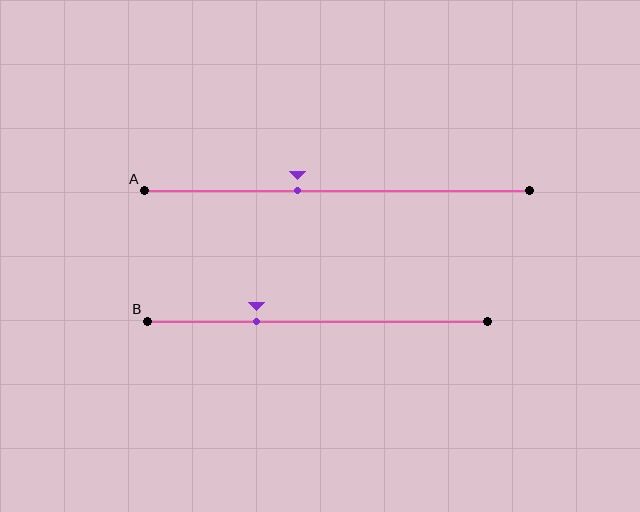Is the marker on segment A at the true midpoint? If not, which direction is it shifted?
No, the marker on segment A is shifted to the left by about 10% of the segment length.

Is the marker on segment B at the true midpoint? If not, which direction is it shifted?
No, the marker on segment B is shifted to the left by about 18% of the segment length.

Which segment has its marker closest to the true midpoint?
Segment A has its marker closest to the true midpoint.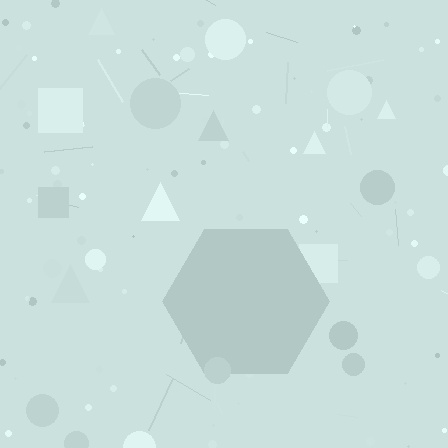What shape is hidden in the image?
A hexagon is hidden in the image.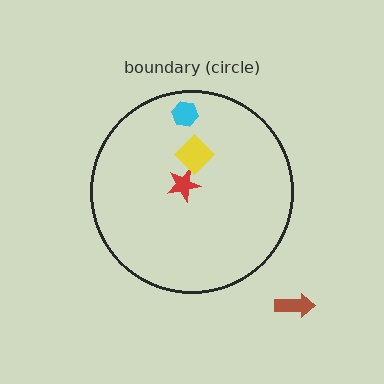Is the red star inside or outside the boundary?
Inside.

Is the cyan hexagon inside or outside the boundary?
Inside.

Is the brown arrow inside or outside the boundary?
Outside.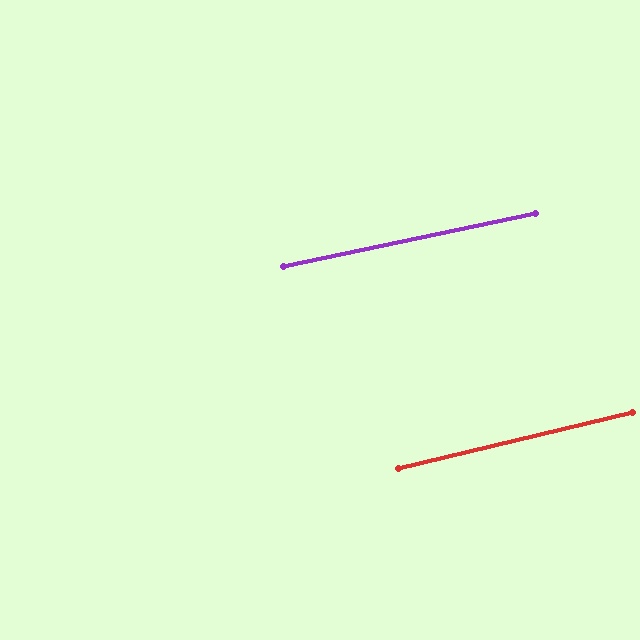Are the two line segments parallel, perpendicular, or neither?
Parallel — their directions differ by only 1.7°.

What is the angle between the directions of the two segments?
Approximately 2 degrees.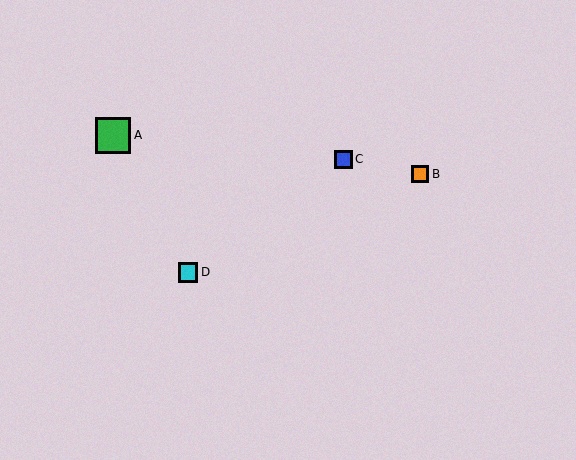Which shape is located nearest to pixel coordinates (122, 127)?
The green square (labeled A) at (113, 135) is nearest to that location.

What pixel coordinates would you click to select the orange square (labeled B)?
Click at (420, 174) to select the orange square B.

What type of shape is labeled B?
Shape B is an orange square.